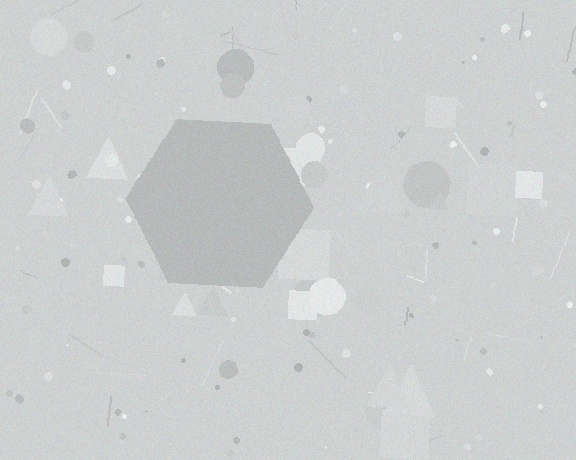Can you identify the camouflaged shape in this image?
The camouflaged shape is a hexagon.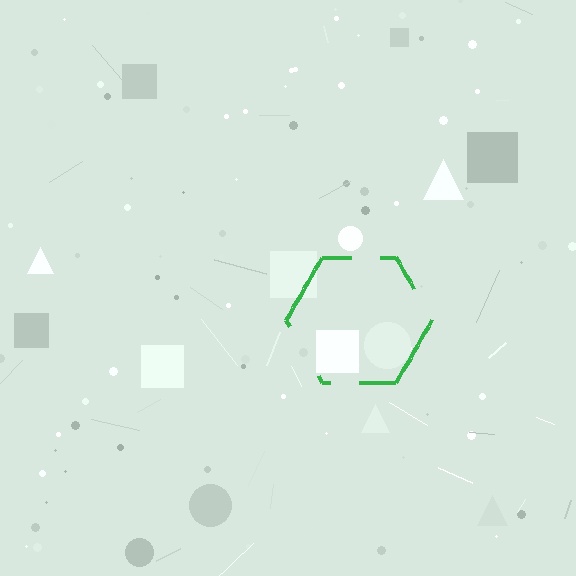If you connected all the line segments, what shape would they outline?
They would outline a hexagon.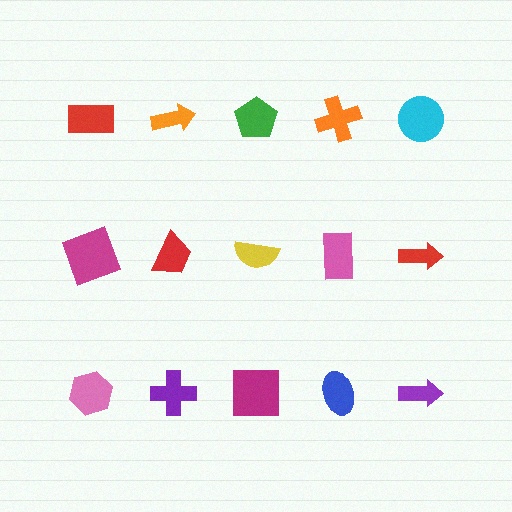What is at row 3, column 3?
A magenta square.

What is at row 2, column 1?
A magenta square.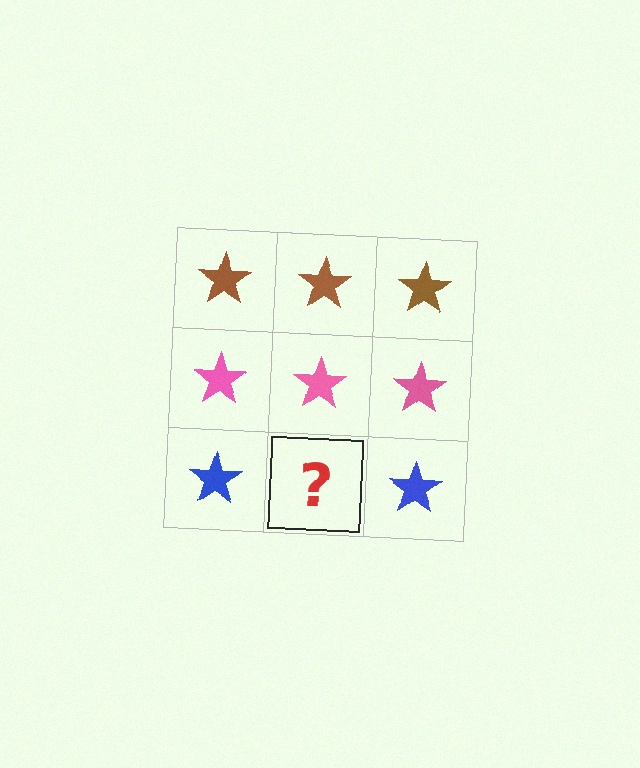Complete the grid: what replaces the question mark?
The question mark should be replaced with a blue star.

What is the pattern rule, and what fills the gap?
The rule is that each row has a consistent color. The gap should be filled with a blue star.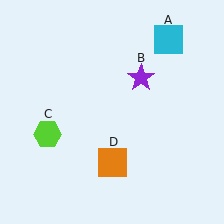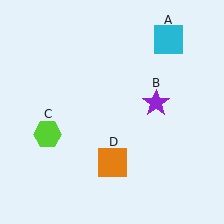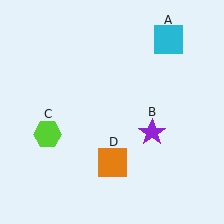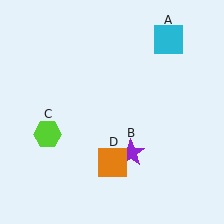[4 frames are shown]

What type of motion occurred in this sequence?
The purple star (object B) rotated clockwise around the center of the scene.